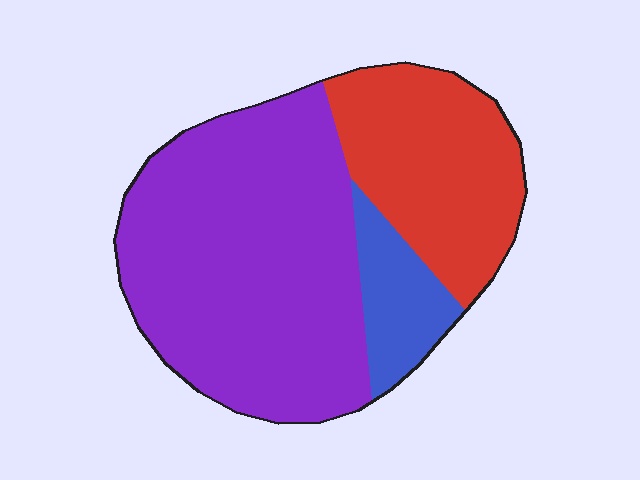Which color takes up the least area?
Blue, at roughly 10%.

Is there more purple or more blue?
Purple.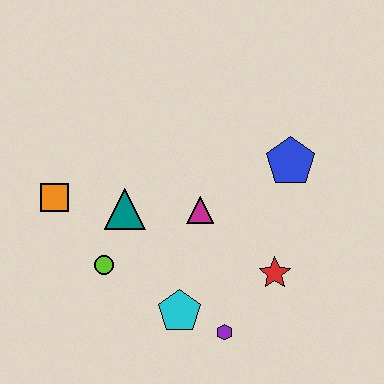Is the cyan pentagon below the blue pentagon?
Yes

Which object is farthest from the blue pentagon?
The orange square is farthest from the blue pentagon.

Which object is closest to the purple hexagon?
The cyan pentagon is closest to the purple hexagon.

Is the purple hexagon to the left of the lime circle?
No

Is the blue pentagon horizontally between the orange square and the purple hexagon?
No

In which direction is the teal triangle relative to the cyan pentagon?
The teal triangle is above the cyan pentagon.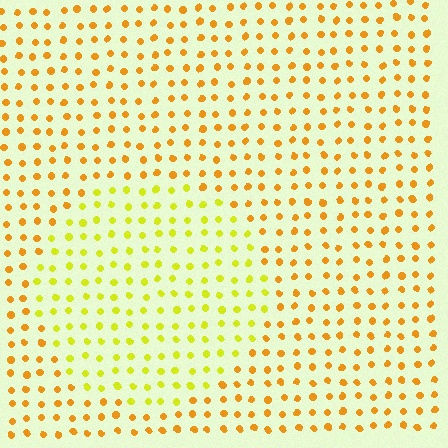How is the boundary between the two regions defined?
The boundary is defined purely by a slight shift in hue (about 32 degrees). Spacing, size, and orientation are identical on both sides.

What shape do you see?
I see a circle.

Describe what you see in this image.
The image is filled with small orange elements in a uniform arrangement. A circle-shaped region is visible where the elements are tinted to a slightly different hue, forming a subtle color boundary.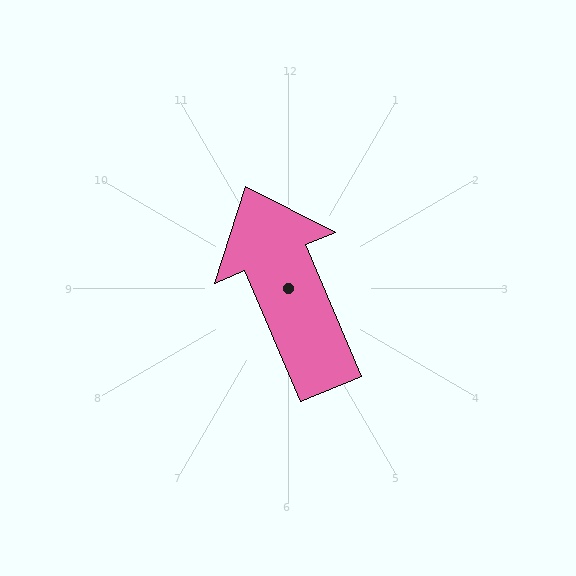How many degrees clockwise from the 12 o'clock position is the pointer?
Approximately 337 degrees.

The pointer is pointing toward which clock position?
Roughly 11 o'clock.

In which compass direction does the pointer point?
Northwest.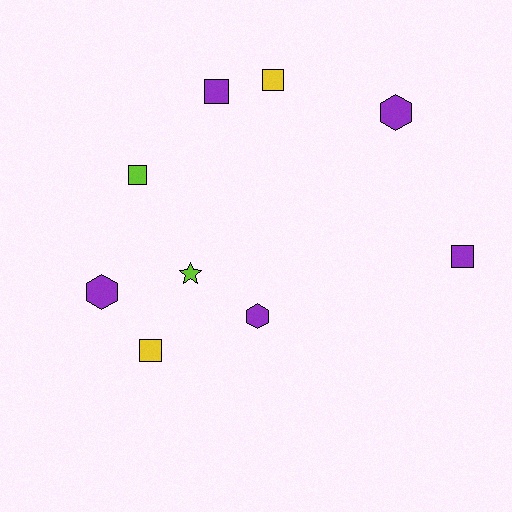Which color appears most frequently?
Purple, with 5 objects.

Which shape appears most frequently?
Square, with 5 objects.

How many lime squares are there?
There is 1 lime square.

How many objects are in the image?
There are 9 objects.